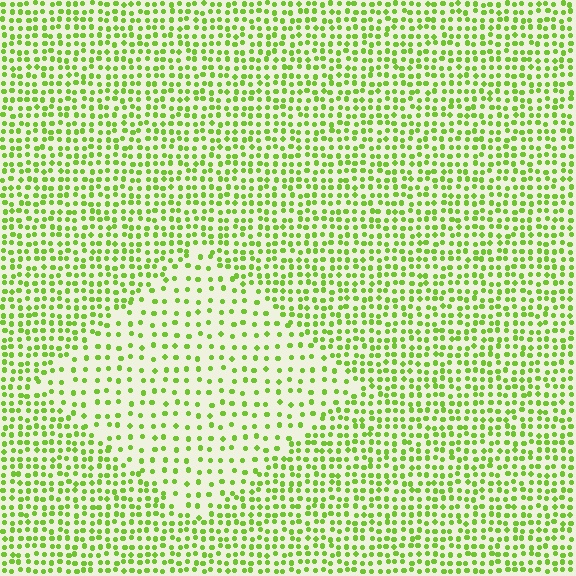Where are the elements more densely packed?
The elements are more densely packed outside the diamond boundary.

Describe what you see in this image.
The image contains small lime elements arranged at two different densities. A diamond-shaped region is visible where the elements are less densely packed than the surrounding area.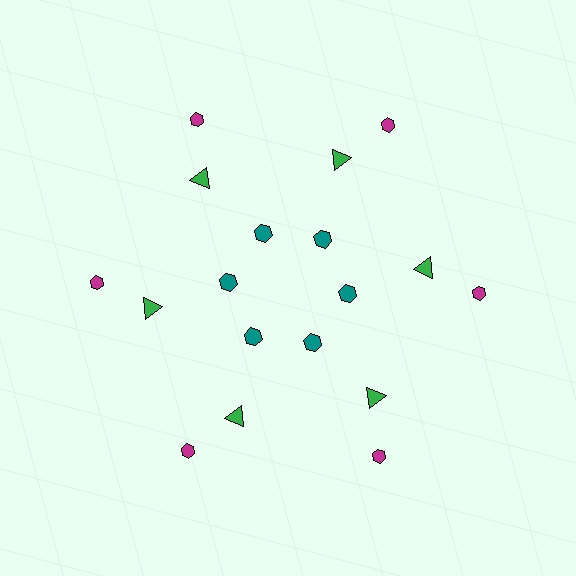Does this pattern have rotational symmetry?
Yes, this pattern has 6-fold rotational symmetry. It looks the same after rotating 60 degrees around the center.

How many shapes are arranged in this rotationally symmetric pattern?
There are 18 shapes, arranged in 6 groups of 3.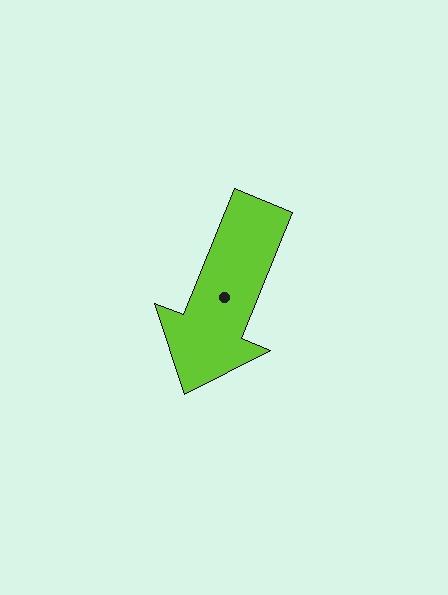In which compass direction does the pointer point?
South.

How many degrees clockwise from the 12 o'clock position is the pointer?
Approximately 202 degrees.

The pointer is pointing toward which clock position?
Roughly 7 o'clock.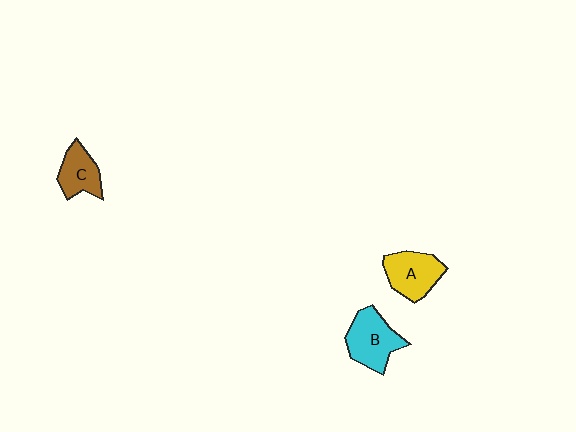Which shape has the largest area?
Shape B (cyan).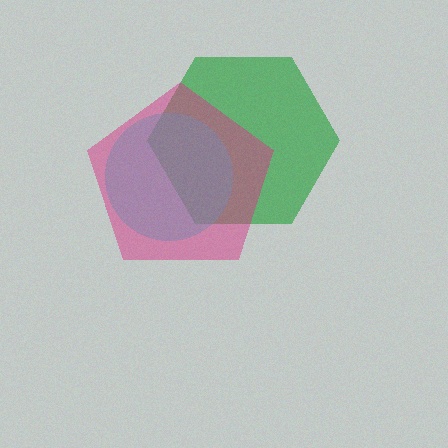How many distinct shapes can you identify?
There are 3 distinct shapes: a green hexagon, a cyan circle, a magenta pentagon.